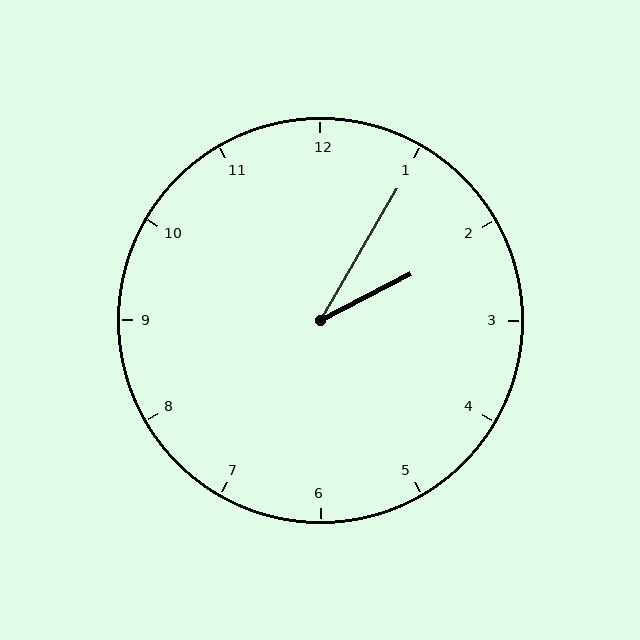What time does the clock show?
2:05.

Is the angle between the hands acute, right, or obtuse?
It is acute.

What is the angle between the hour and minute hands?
Approximately 32 degrees.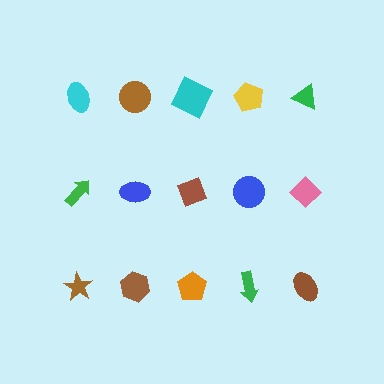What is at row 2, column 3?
A brown diamond.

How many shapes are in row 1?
5 shapes.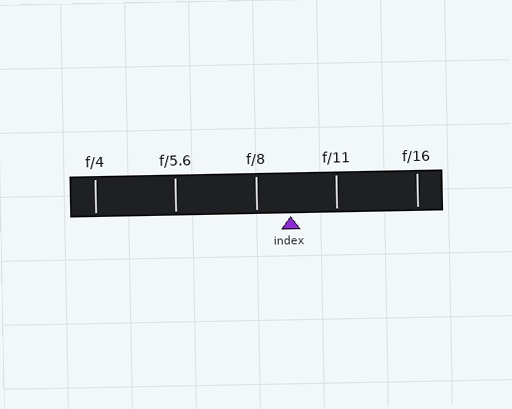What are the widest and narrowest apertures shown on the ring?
The widest aperture shown is f/4 and the narrowest is f/16.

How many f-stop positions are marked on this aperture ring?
There are 5 f-stop positions marked.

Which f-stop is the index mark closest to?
The index mark is closest to f/8.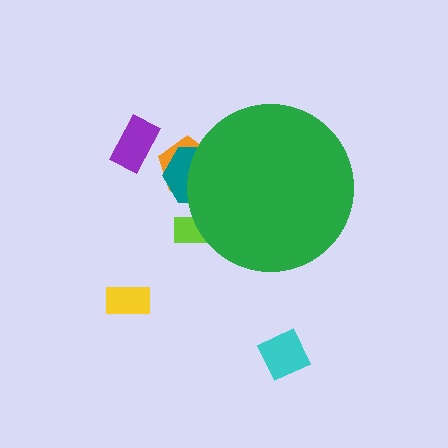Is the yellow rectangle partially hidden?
No, the yellow rectangle is fully visible.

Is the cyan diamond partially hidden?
No, the cyan diamond is fully visible.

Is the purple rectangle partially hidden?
No, the purple rectangle is fully visible.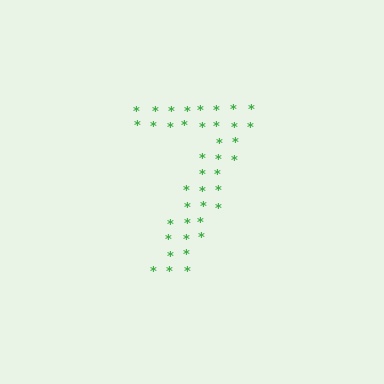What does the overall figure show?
The overall figure shows the digit 7.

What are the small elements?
The small elements are asterisks.